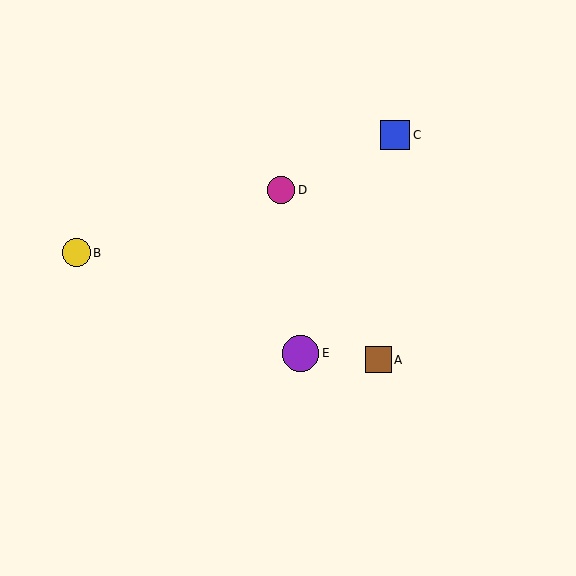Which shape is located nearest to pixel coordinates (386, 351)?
The brown square (labeled A) at (378, 360) is nearest to that location.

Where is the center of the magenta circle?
The center of the magenta circle is at (281, 190).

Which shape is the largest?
The purple circle (labeled E) is the largest.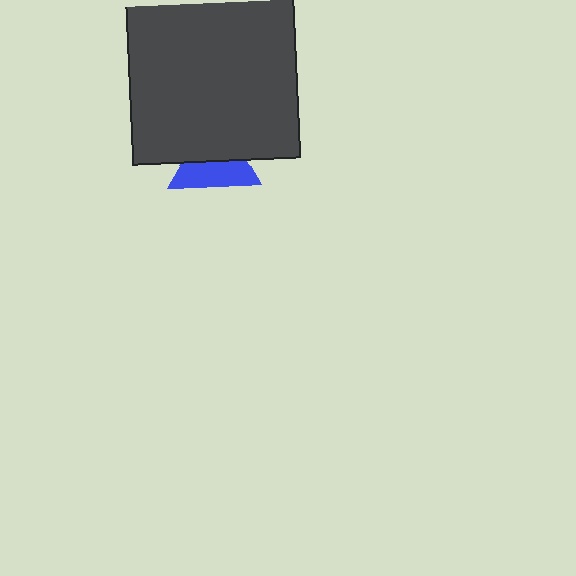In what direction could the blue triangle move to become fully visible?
The blue triangle could move down. That would shift it out from behind the dark gray square entirely.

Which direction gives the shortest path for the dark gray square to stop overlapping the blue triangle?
Moving up gives the shortest separation.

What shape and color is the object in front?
The object in front is a dark gray square.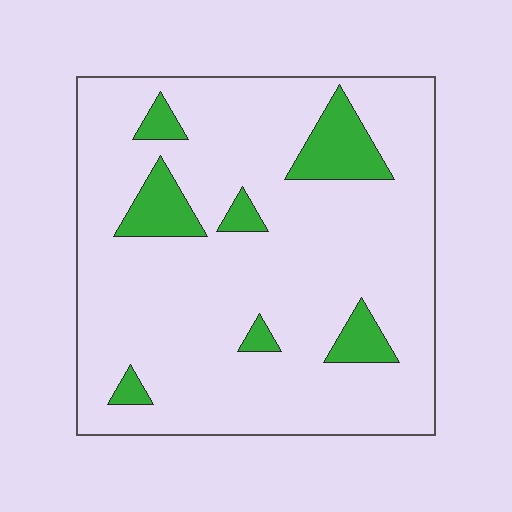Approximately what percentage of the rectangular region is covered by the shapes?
Approximately 15%.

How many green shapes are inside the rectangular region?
7.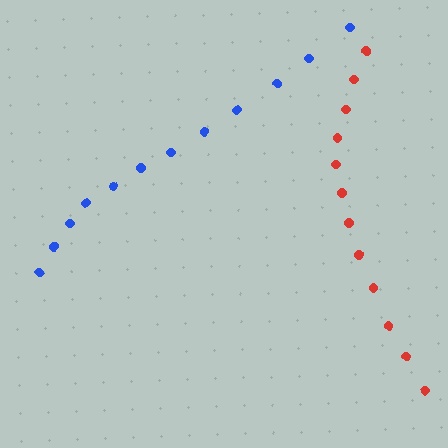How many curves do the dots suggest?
There are 2 distinct paths.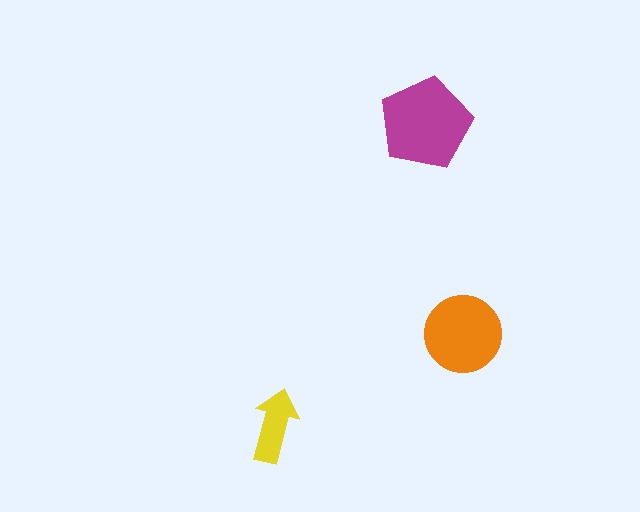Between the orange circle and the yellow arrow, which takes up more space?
The orange circle.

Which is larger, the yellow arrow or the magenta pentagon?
The magenta pentagon.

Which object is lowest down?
The yellow arrow is bottommost.